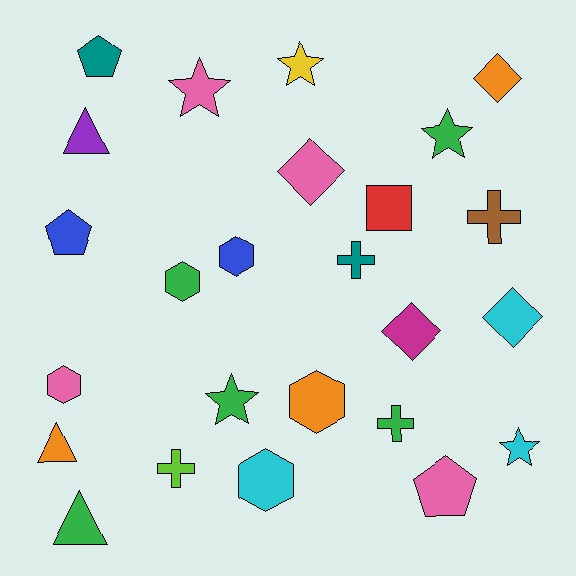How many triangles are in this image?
There are 3 triangles.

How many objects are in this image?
There are 25 objects.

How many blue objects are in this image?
There are 2 blue objects.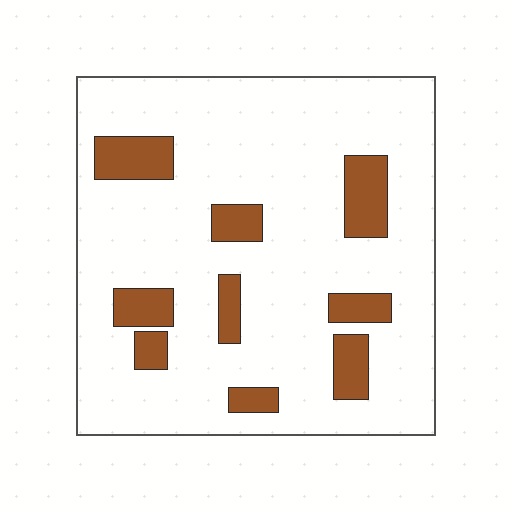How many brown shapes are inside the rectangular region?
9.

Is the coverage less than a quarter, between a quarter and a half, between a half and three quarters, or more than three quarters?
Less than a quarter.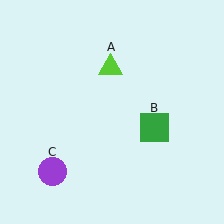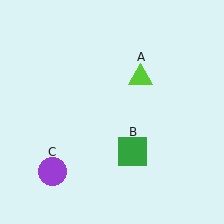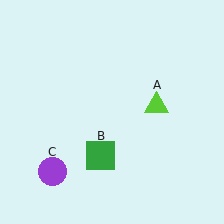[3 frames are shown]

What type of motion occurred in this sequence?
The lime triangle (object A), green square (object B) rotated clockwise around the center of the scene.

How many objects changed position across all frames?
2 objects changed position: lime triangle (object A), green square (object B).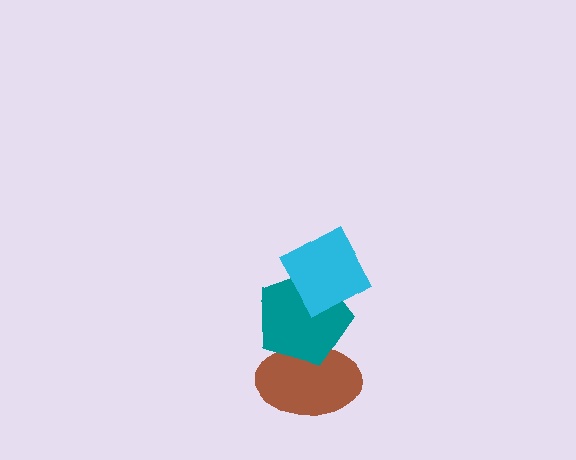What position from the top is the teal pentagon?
The teal pentagon is 2nd from the top.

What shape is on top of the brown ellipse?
The teal pentagon is on top of the brown ellipse.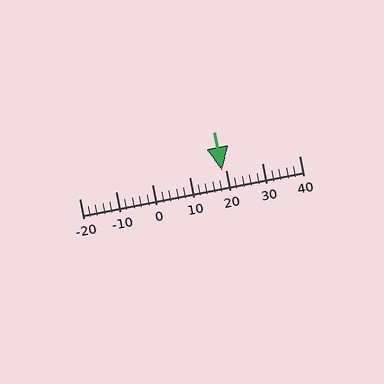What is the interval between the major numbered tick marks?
The major tick marks are spaced 10 units apart.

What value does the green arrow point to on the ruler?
The green arrow points to approximately 19.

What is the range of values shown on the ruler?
The ruler shows values from -20 to 40.